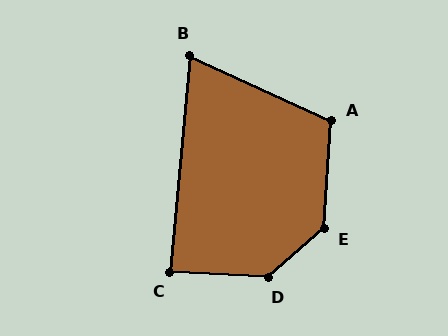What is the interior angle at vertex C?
Approximately 88 degrees (approximately right).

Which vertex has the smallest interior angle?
B, at approximately 71 degrees.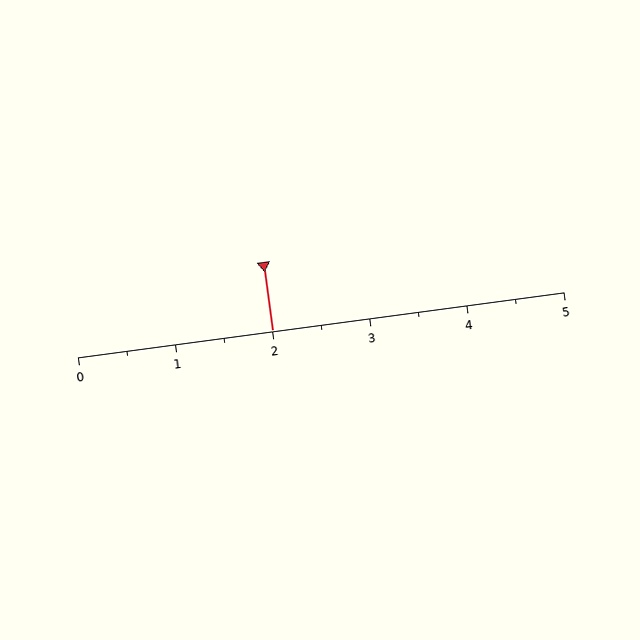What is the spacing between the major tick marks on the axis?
The major ticks are spaced 1 apart.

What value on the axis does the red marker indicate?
The marker indicates approximately 2.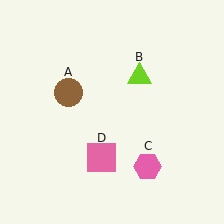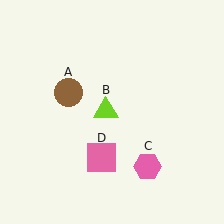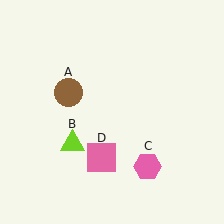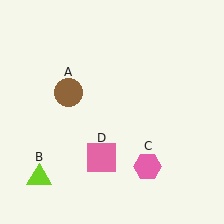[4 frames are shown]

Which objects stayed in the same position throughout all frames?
Brown circle (object A) and pink hexagon (object C) and pink square (object D) remained stationary.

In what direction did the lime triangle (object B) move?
The lime triangle (object B) moved down and to the left.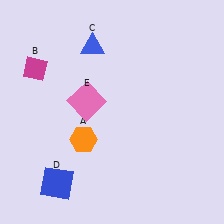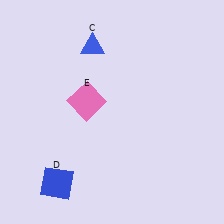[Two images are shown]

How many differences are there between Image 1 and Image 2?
There are 2 differences between the two images.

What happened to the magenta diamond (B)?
The magenta diamond (B) was removed in Image 2. It was in the top-left area of Image 1.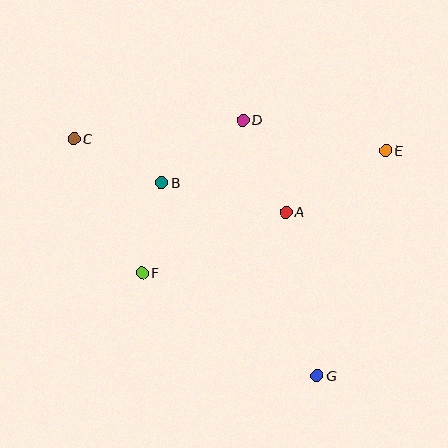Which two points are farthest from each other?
Points C and G are farthest from each other.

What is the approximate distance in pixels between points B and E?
The distance between B and E is approximately 226 pixels.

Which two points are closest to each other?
Points B and F are closest to each other.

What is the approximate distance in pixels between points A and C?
The distance between A and C is approximately 224 pixels.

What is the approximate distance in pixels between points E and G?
The distance between E and G is approximately 235 pixels.